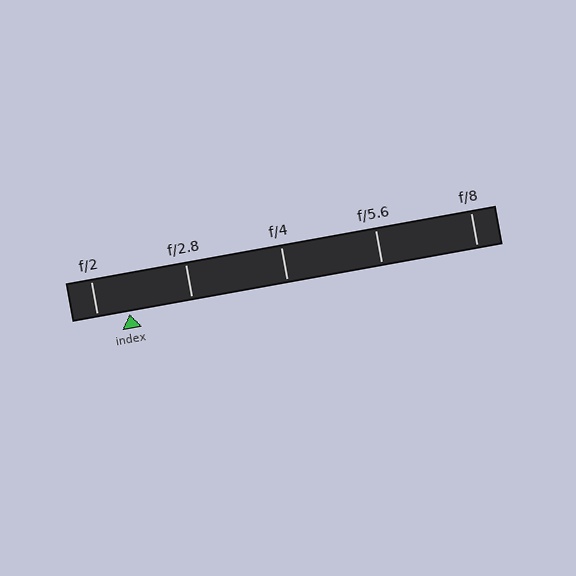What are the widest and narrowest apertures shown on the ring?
The widest aperture shown is f/2 and the narrowest is f/8.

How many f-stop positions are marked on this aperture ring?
There are 5 f-stop positions marked.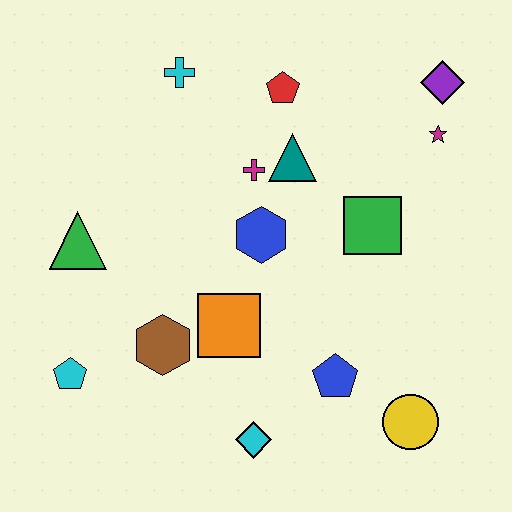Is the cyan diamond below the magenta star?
Yes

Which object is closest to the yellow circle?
The blue pentagon is closest to the yellow circle.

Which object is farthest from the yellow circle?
The cyan cross is farthest from the yellow circle.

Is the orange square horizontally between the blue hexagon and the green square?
No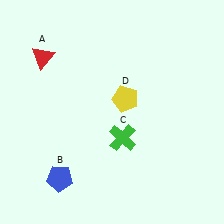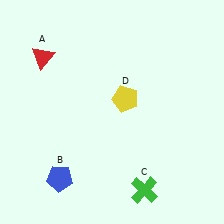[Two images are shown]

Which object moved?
The green cross (C) moved down.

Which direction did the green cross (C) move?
The green cross (C) moved down.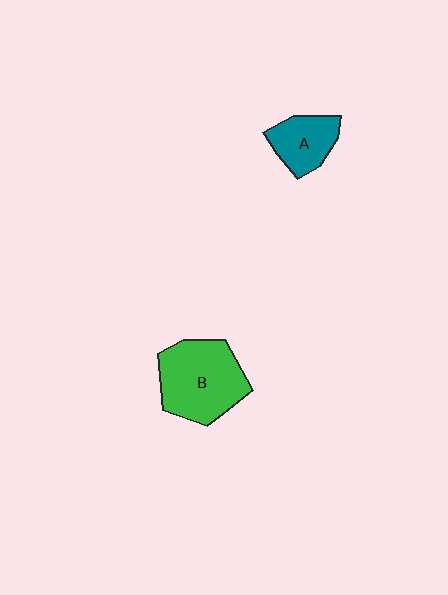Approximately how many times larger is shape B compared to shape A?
Approximately 1.9 times.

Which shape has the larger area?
Shape B (green).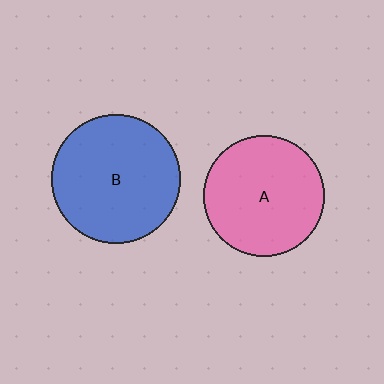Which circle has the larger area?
Circle B (blue).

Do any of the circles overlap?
No, none of the circles overlap.